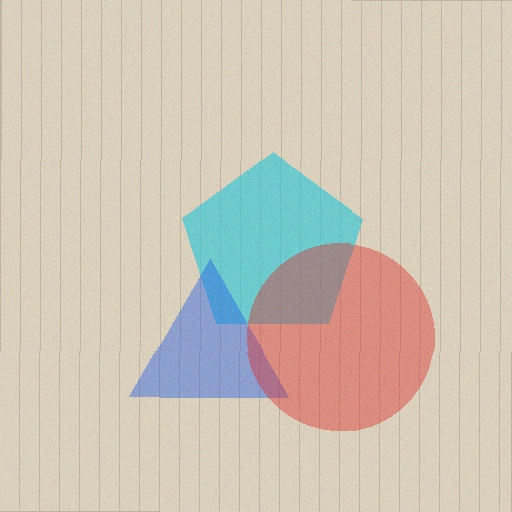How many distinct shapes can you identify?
There are 3 distinct shapes: a cyan pentagon, a blue triangle, a red circle.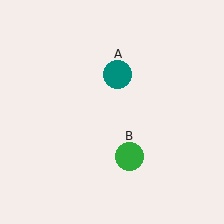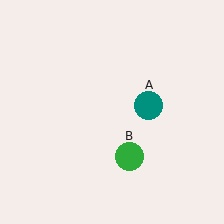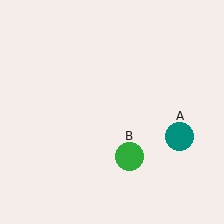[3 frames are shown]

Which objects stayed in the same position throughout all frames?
Green circle (object B) remained stationary.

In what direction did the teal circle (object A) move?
The teal circle (object A) moved down and to the right.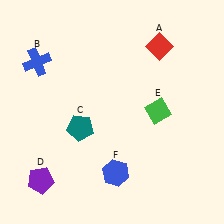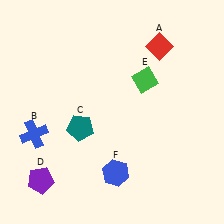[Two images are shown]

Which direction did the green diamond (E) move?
The green diamond (E) moved up.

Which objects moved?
The objects that moved are: the blue cross (B), the green diamond (E).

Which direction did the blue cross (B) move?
The blue cross (B) moved down.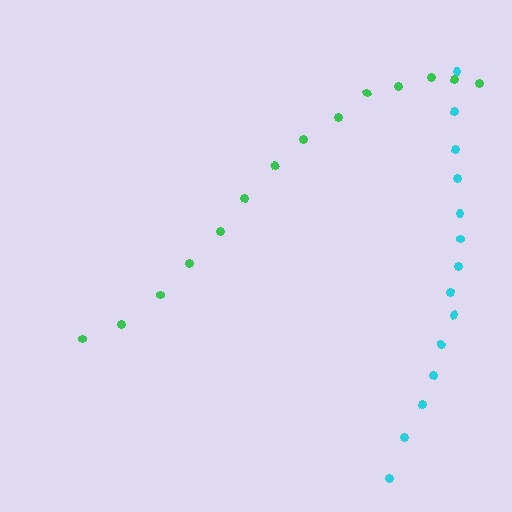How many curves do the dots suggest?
There are 2 distinct paths.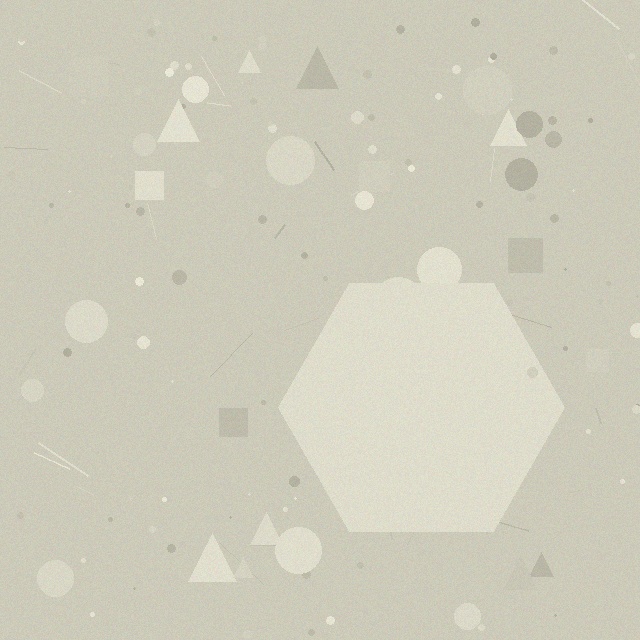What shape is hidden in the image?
A hexagon is hidden in the image.